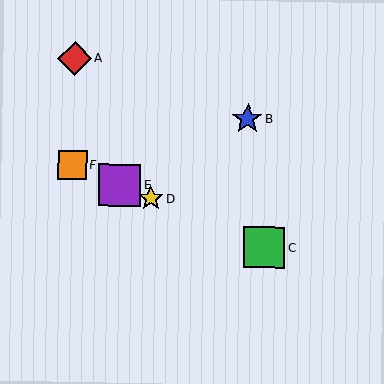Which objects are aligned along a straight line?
Objects C, D, E, F are aligned along a straight line.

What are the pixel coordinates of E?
Object E is at (120, 185).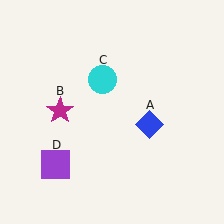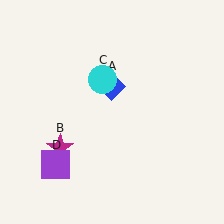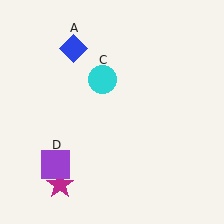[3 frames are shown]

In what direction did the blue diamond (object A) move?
The blue diamond (object A) moved up and to the left.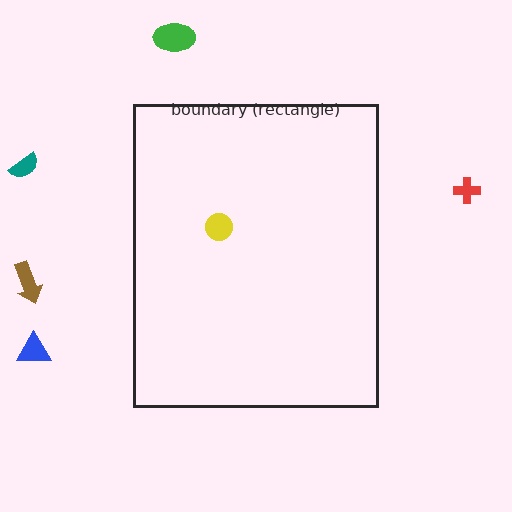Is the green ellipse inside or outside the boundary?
Outside.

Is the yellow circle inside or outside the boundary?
Inside.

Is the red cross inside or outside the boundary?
Outside.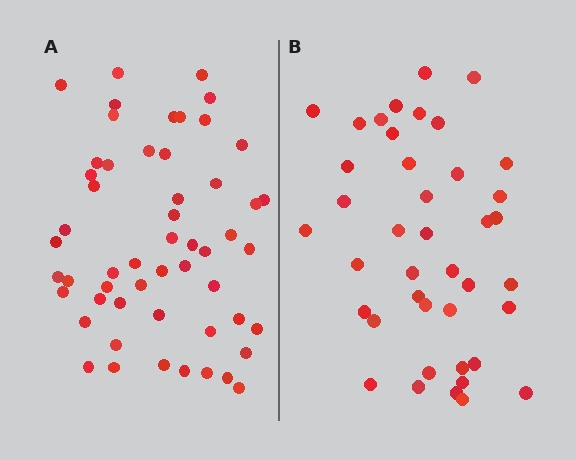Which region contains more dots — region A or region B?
Region A (the left region) has more dots.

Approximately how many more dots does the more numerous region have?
Region A has approximately 15 more dots than region B.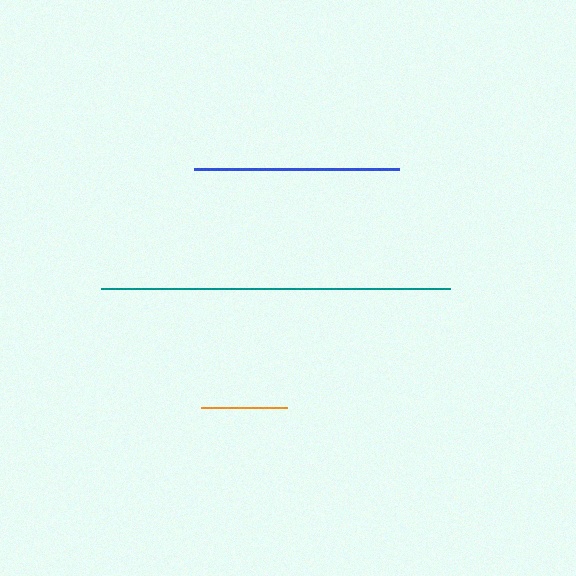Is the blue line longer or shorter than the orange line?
The blue line is longer than the orange line.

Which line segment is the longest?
The teal line is the longest at approximately 348 pixels.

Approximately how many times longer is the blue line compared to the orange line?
The blue line is approximately 2.4 times the length of the orange line.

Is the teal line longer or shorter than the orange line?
The teal line is longer than the orange line.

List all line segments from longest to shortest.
From longest to shortest: teal, blue, orange.